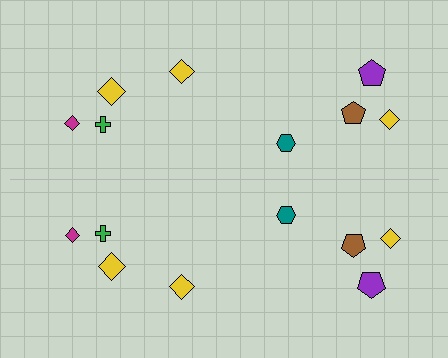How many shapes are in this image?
There are 16 shapes in this image.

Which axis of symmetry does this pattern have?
The pattern has a horizontal axis of symmetry running through the center of the image.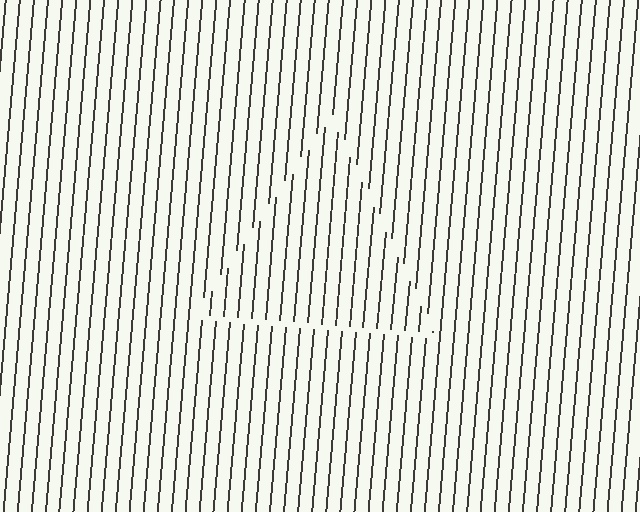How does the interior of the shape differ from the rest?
The interior of the shape contains the same grating, shifted by half a period — the contour is defined by the phase discontinuity where line-ends from the inner and outer gratings abut.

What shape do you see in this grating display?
An illusory triangle. The interior of the shape contains the same grating, shifted by half a period — the contour is defined by the phase discontinuity where line-ends from the inner and outer gratings abut.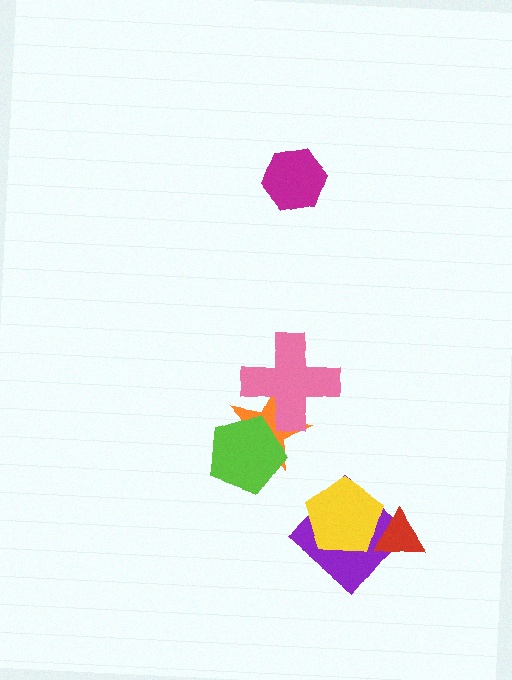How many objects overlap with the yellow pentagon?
2 objects overlap with the yellow pentagon.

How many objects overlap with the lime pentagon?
1 object overlaps with the lime pentagon.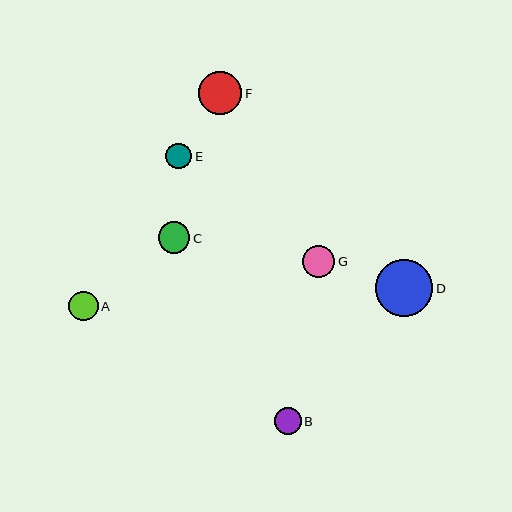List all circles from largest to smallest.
From largest to smallest: D, F, G, C, A, B, E.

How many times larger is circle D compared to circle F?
Circle D is approximately 1.3 times the size of circle F.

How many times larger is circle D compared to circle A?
Circle D is approximately 1.9 times the size of circle A.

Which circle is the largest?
Circle D is the largest with a size of approximately 57 pixels.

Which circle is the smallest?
Circle E is the smallest with a size of approximately 26 pixels.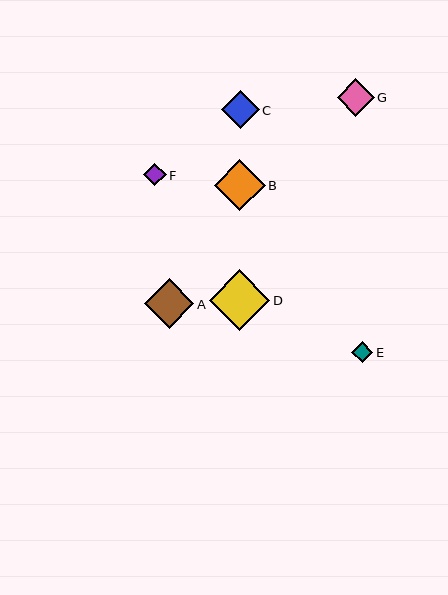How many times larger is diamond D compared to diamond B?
Diamond D is approximately 1.2 times the size of diamond B.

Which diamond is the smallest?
Diamond E is the smallest with a size of approximately 21 pixels.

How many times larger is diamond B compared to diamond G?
Diamond B is approximately 1.4 times the size of diamond G.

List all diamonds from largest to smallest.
From largest to smallest: D, B, A, C, G, F, E.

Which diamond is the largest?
Diamond D is the largest with a size of approximately 61 pixels.